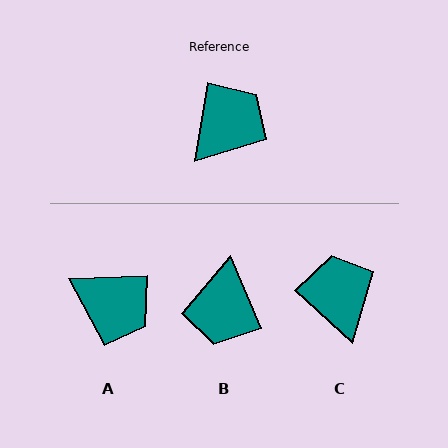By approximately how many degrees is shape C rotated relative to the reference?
Approximately 57 degrees counter-clockwise.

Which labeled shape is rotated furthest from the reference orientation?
B, about 147 degrees away.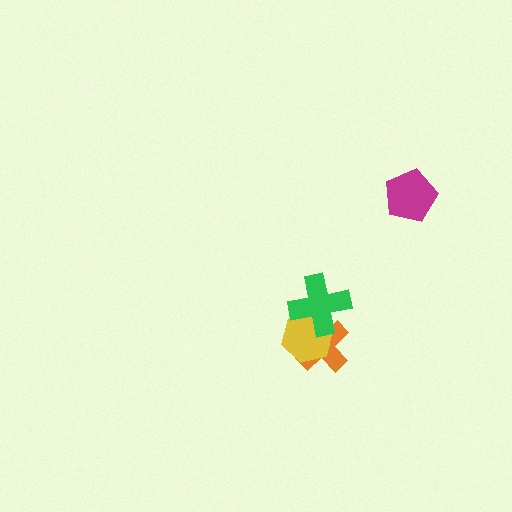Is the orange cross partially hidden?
Yes, it is partially covered by another shape.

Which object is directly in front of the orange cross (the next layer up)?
The yellow hexagon is directly in front of the orange cross.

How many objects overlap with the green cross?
2 objects overlap with the green cross.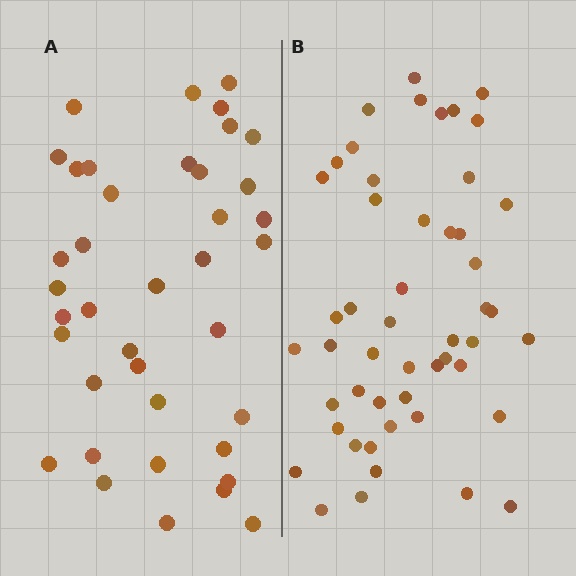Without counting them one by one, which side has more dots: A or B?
Region B (the right region) has more dots.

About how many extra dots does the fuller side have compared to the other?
Region B has roughly 12 or so more dots than region A.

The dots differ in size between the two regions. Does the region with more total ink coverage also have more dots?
No. Region A has more total ink coverage because its dots are larger, but region B actually contains more individual dots. Total area can be misleading — the number of items is what matters here.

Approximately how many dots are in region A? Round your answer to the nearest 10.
About 40 dots. (The exact count is 39, which rounds to 40.)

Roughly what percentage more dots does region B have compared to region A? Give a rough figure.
About 30% more.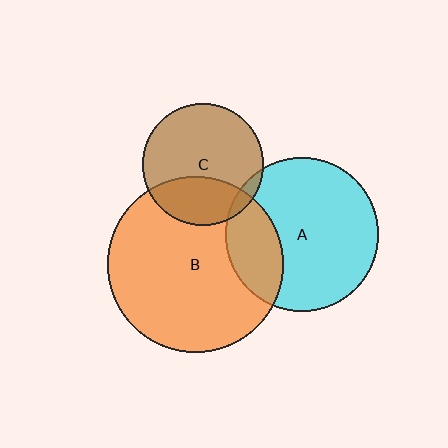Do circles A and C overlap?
Yes.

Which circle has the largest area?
Circle B (orange).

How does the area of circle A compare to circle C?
Approximately 1.6 times.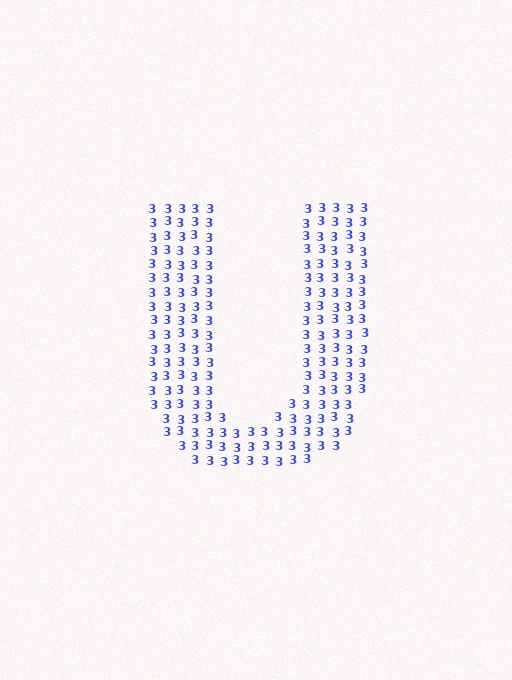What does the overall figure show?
The overall figure shows the letter U.